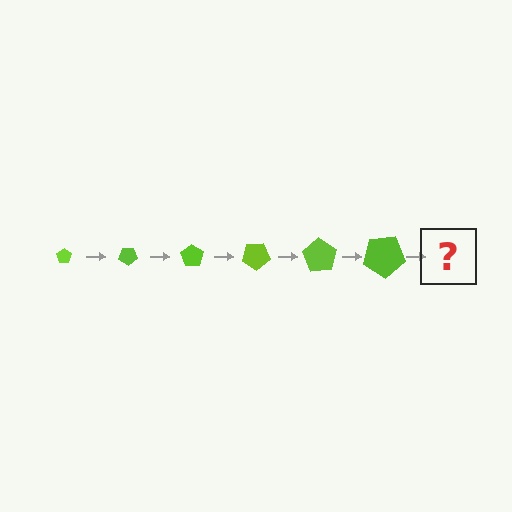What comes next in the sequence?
The next element should be a pentagon, larger than the previous one and rotated 210 degrees from the start.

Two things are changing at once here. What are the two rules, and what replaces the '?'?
The two rules are that the pentagon grows larger each step and it rotates 35 degrees each step. The '?' should be a pentagon, larger than the previous one and rotated 210 degrees from the start.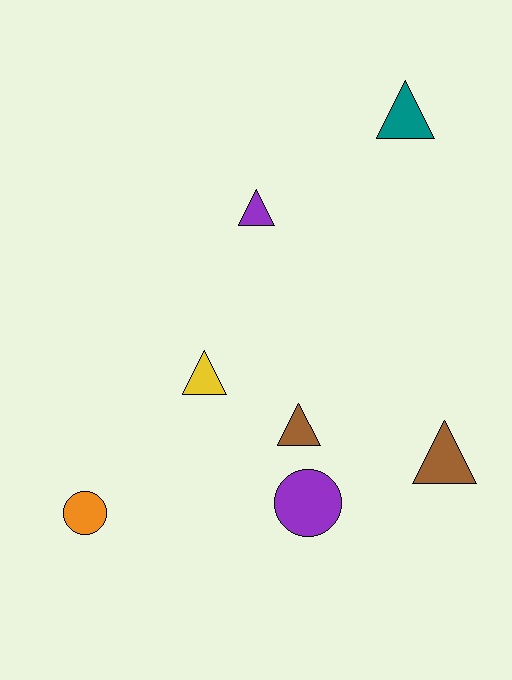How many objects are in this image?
There are 7 objects.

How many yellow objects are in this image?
There is 1 yellow object.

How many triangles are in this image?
There are 5 triangles.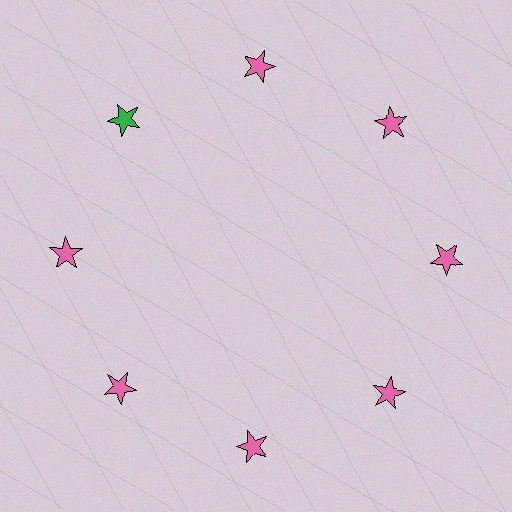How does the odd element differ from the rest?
It has a different color: green instead of pink.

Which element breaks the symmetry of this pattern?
The green star at roughly the 10 o'clock position breaks the symmetry. All other shapes are pink stars.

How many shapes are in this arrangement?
There are 8 shapes arranged in a ring pattern.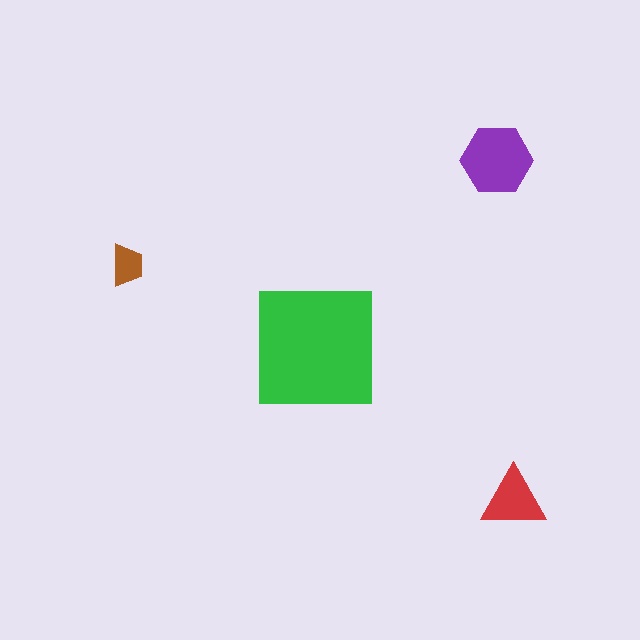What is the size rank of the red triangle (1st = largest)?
3rd.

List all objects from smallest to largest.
The brown trapezoid, the red triangle, the purple hexagon, the green square.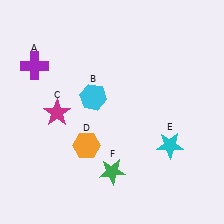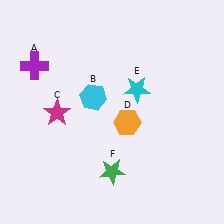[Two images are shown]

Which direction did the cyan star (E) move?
The cyan star (E) moved up.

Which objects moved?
The objects that moved are: the orange hexagon (D), the cyan star (E).